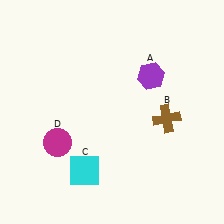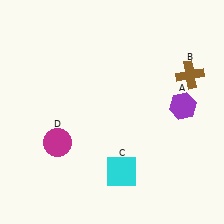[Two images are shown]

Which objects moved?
The objects that moved are: the purple hexagon (A), the brown cross (B), the cyan square (C).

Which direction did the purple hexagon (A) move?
The purple hexagon (A) moved right.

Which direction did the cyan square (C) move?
The cyan square (C) moved right.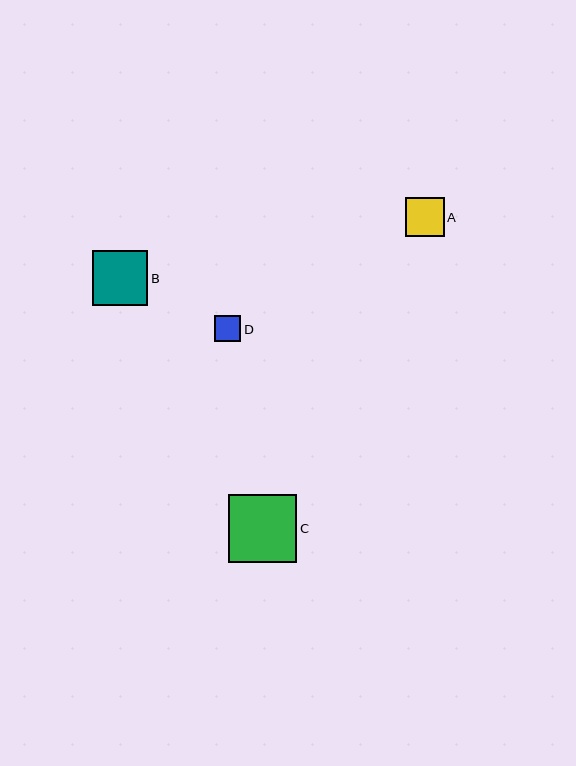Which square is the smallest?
Square D is the smallest with a size of approximately 26 pixels.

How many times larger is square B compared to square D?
Square B is approximately 2.1 times the size of square D.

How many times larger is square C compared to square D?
Square C is approximately 2.6 times the size of square D.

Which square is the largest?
Square C is the largest with a size of approximately 68 pixels.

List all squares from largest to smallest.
From largest to smallest: C, B, A, D.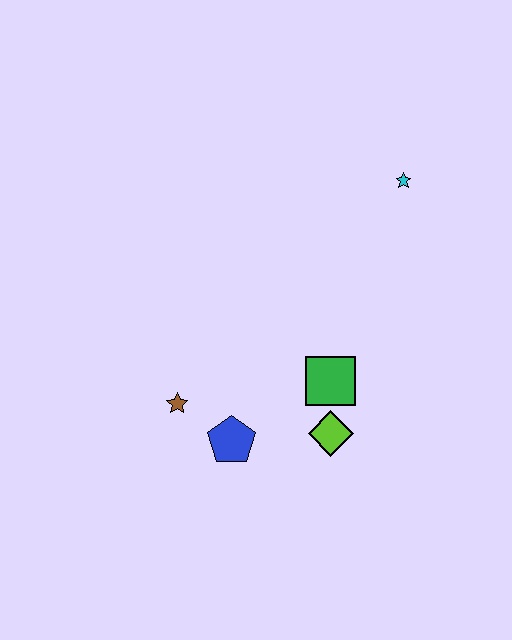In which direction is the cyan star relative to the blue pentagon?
The cyan star is above the blue pentagon.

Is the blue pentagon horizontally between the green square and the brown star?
Yes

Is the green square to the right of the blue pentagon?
Yes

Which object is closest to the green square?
The lime diamond is closest to the green square.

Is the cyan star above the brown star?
Yes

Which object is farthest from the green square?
The cyan star is farthest from the green square.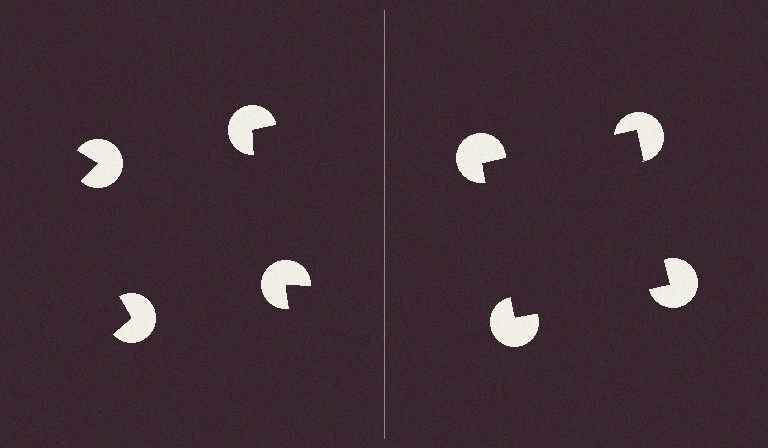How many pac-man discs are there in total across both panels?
8 — 4 on each side.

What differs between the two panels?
The pac-man discs are positioned identically on both sides; only the wedge orientations differ. On the right they align to a square; on the left they are misaligned.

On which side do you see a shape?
An illusory square appears on the right side. On the left side the wedge cuts are rotated, so no coherent shape forms.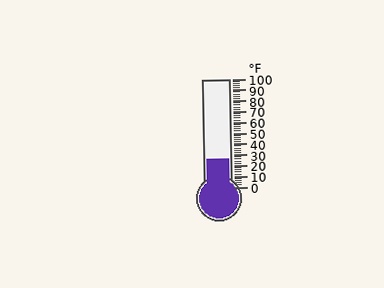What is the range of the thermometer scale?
The thermometer scale ranges from 0°F to 100°F.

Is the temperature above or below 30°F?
The temperature is below 30°F.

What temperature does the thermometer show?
The thermometer shows approximately 26°F.